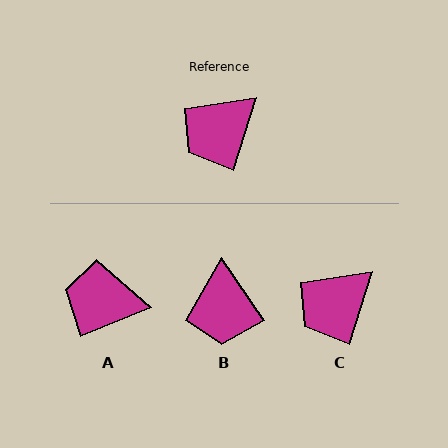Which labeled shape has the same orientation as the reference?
C.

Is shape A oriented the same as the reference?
No, it is off by about 50 degrees.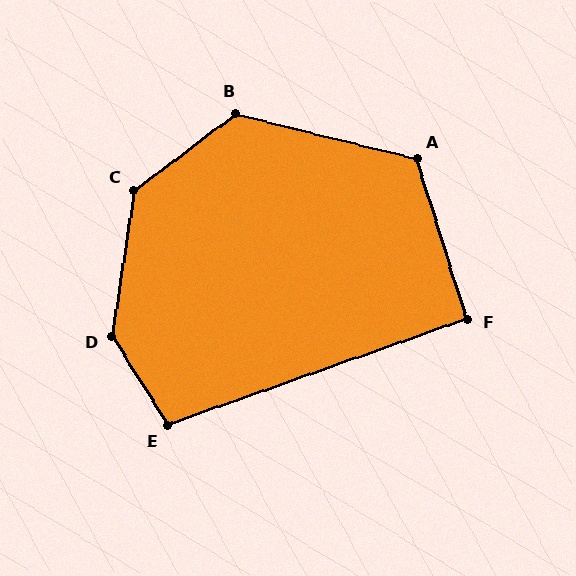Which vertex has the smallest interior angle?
F, at approximately 92 degrees.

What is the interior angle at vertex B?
Approximately 129 degrees (obtuse).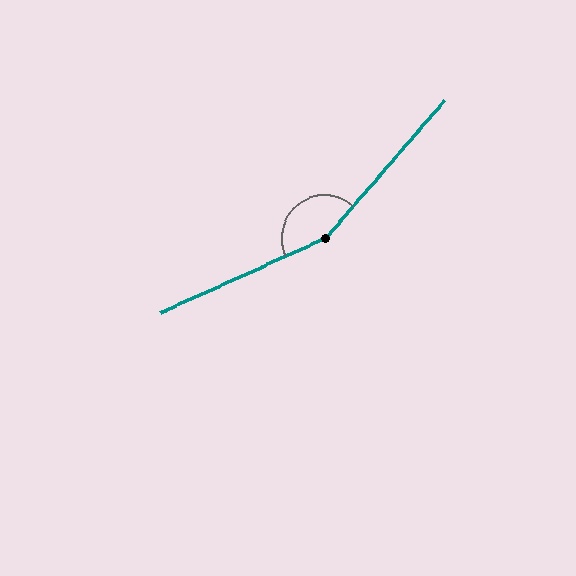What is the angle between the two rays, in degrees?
Approximately 156 degrees.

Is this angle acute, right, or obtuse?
It is obtuse.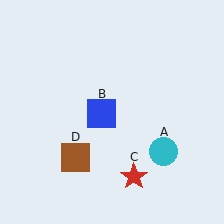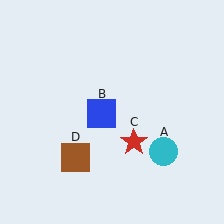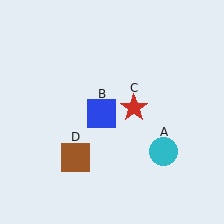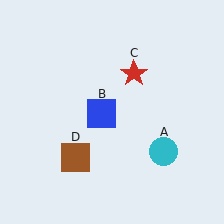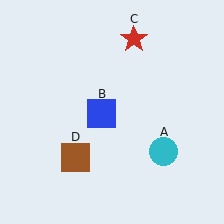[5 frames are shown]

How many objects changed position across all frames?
1 object changed position: red star (object C).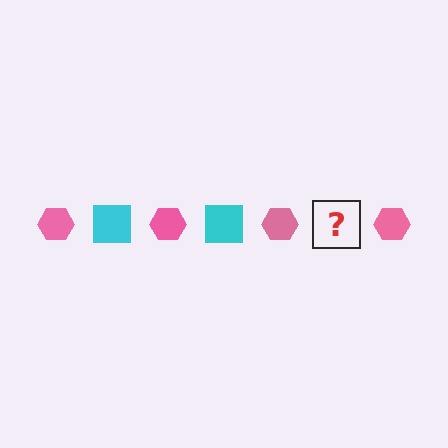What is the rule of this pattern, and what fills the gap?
The rule is that the pattern alternates between pink hexagon and cyan square. The gap should be filled with a cyan square.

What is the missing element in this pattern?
The missing element is a cyan square.